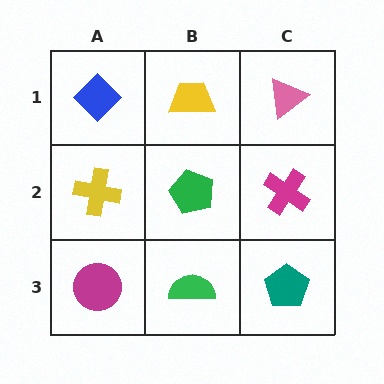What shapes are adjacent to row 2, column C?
A pink triangle (row 1, column C), a teal pentagon (row 3, column C), a green pentagon (row 2, column B).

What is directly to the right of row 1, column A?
A yellow trapezoid.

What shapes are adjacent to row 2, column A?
A blue diamond (row 1, column A), a magenta circle (row 3, column A), a green pentagon (row 2, column B).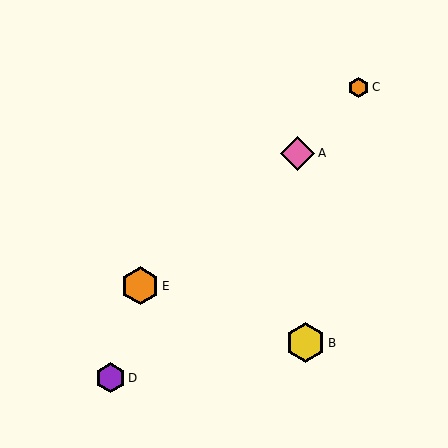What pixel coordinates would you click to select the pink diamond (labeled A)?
Click at (298, 153) to select the pink diamond A.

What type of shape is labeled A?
Shape A is a pink diamond.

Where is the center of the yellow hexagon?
The center of the yellow hexagon is at (305, 343).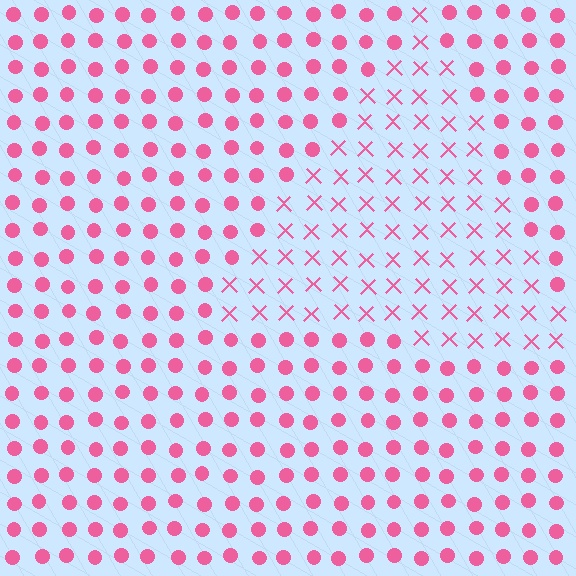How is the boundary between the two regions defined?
The boundary is defined by a change in element shape: X marks inside vs. circles outside. All elements share the same color and spacing.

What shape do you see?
I see a triangle.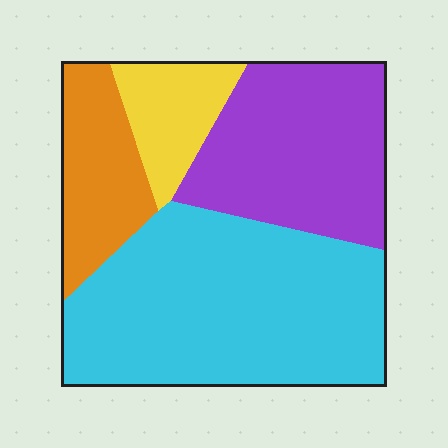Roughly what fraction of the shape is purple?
Purple takes up about one quarter (1/4) of the shape.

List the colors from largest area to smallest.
From largest to smallest: cyan, purple, orange, yellow.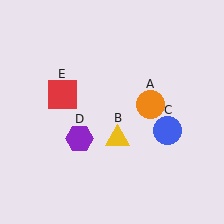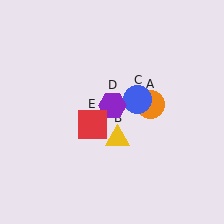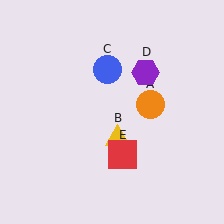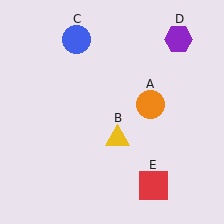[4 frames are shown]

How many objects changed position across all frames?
3 objects changed position: blue circle (object C), purple hexagon (object D), red square (object E).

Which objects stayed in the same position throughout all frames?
Orange circle (object A) and yellow triangle (object B) remained stationary.